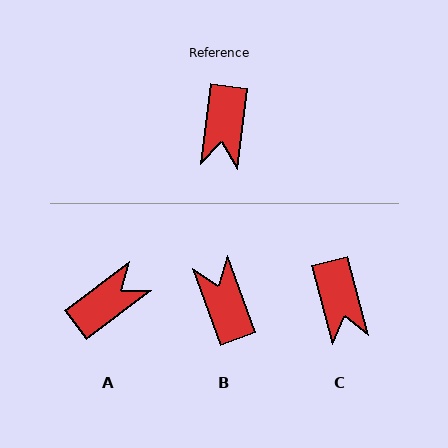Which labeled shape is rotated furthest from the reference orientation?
B, about 153 degrees away.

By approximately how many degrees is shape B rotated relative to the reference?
Approximately 153 degrees clockwise.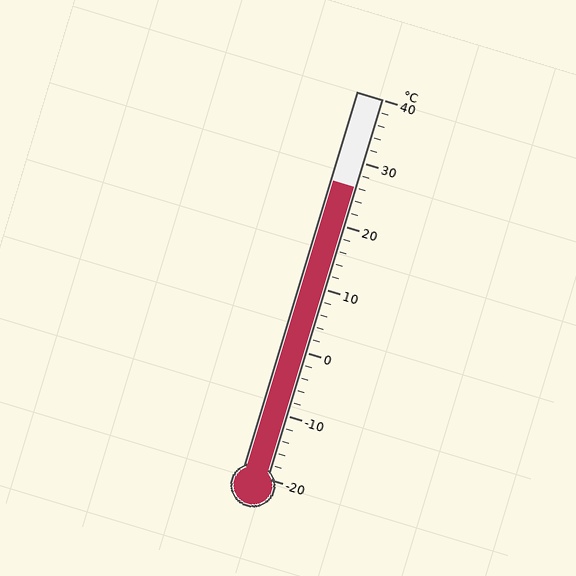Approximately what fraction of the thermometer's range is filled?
The thermometer is filled to approximately 75% of its range.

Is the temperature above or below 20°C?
The temperature is above 20°C.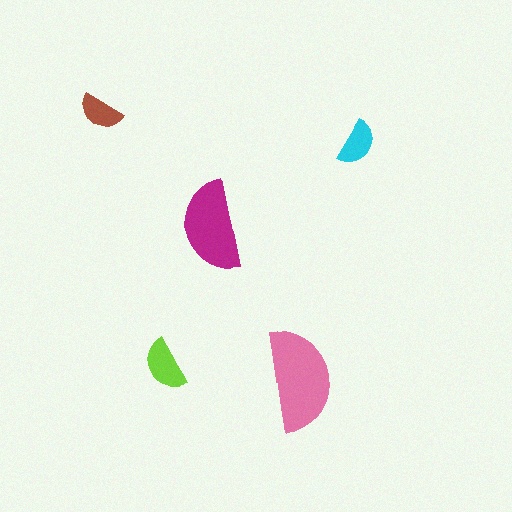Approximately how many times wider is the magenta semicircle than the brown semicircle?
About 2 times wider.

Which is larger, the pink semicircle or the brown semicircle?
The pink one.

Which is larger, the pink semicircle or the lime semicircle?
The pink one.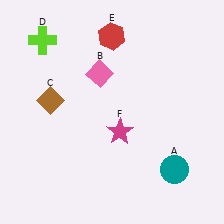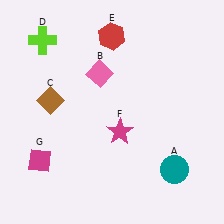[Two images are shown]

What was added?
A magenta diamond (G) was added in Image 2.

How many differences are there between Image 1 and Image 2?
There is 1 difference between the two images.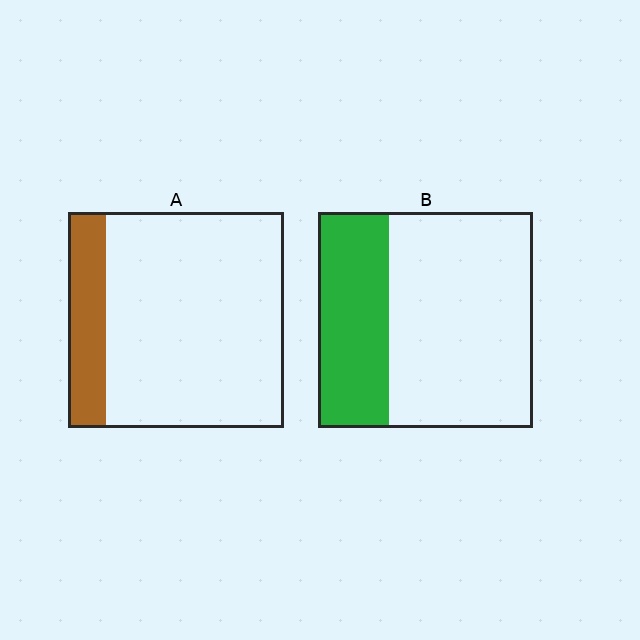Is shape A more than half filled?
No.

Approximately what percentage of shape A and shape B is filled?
A is approximately 20% and B is approximately 35%.